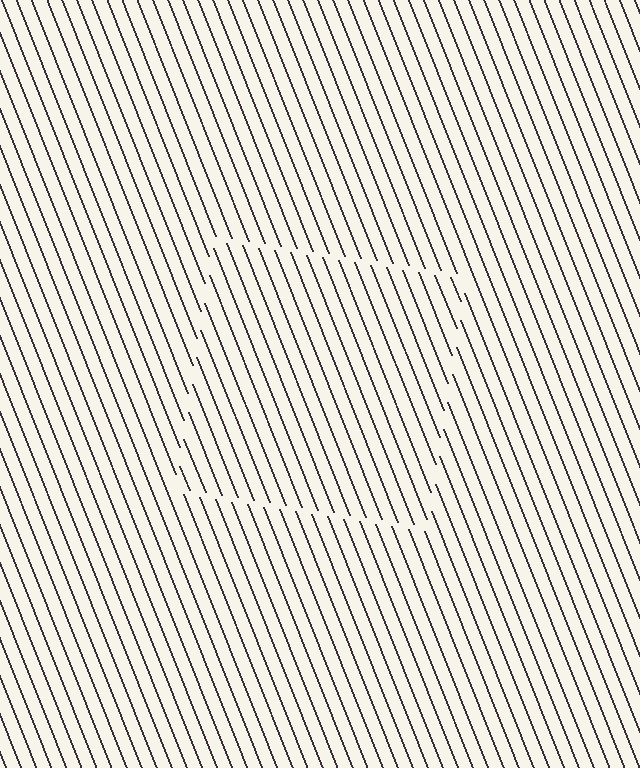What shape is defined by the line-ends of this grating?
An illusory square. The interior of the shape contains the same grating, shifted by half a period — the contour is defined by the phase discontinuity where line-ends from the inner and outer gratings abut.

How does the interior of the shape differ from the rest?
The interior of the shape contains the same grating, shifted by half a period — the contour is defined by the phase discontinuity where line-ends from the inner and outer gratings abut.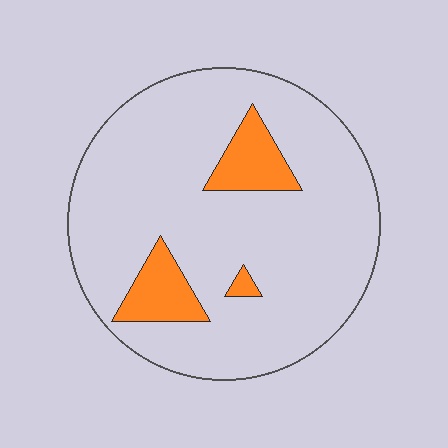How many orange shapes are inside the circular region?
3.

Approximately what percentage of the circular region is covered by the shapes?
Approximately 10%.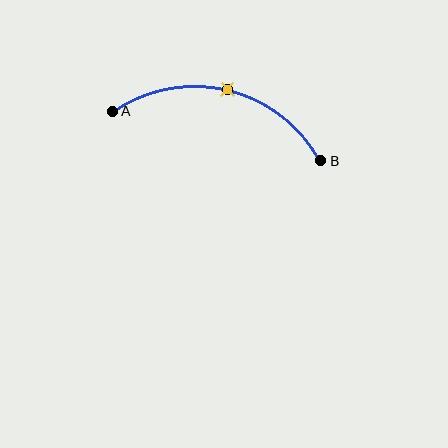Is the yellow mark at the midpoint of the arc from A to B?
Yes. The yellow mark lies on the arc at equal arc-length from both A and B — it is the arc midpoint.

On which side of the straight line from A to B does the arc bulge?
The arc bulges above the straight line connecting A and B.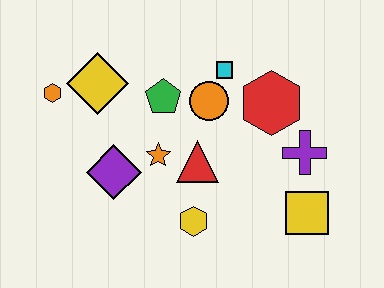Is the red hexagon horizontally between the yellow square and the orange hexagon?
Yes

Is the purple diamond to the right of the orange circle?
No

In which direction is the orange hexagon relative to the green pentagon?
The orange hexagon is to the left of the green pentagon.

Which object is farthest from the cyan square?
The orange hexagon is farthest from the cyan square.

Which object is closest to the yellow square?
The purple cross is closest to the yellow square.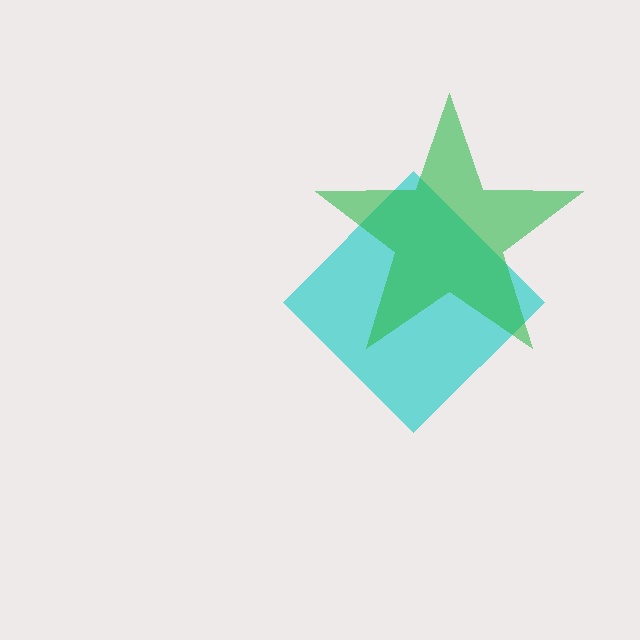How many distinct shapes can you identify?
There are 2 distinct shapes: a cyan diamond, a green star.